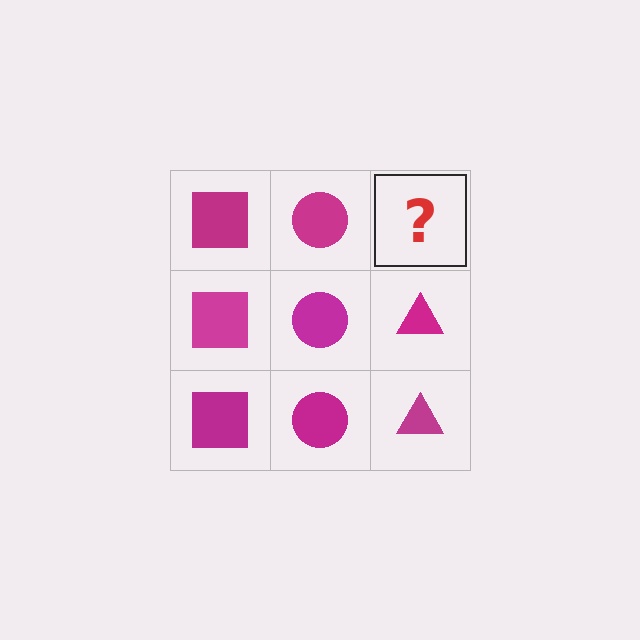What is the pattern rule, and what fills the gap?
The rule is that each column has a consistent shape. The gap should be filled with a magenta triangle.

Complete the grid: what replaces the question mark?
The question mark should be replaced with a magenta triangle.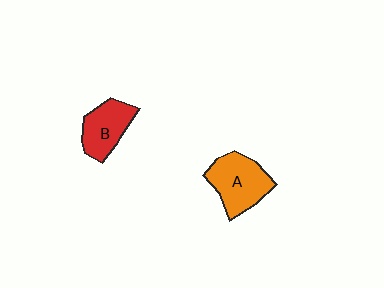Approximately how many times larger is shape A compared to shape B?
Approximately 1.3 times.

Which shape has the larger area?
Shape A (orange).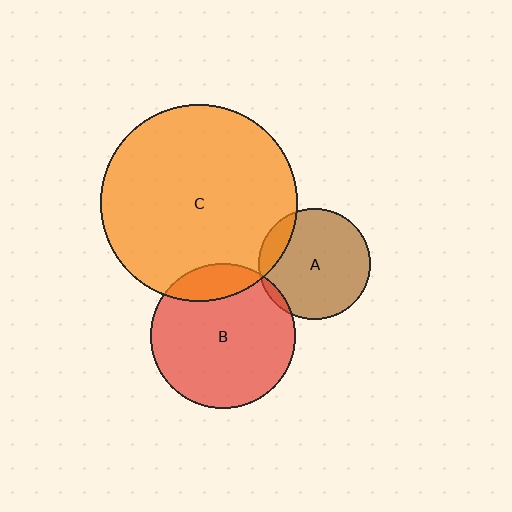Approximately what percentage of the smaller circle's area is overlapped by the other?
Approximately 15%.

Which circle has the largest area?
Circle C (orange).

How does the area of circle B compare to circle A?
Approximately 1.7 times.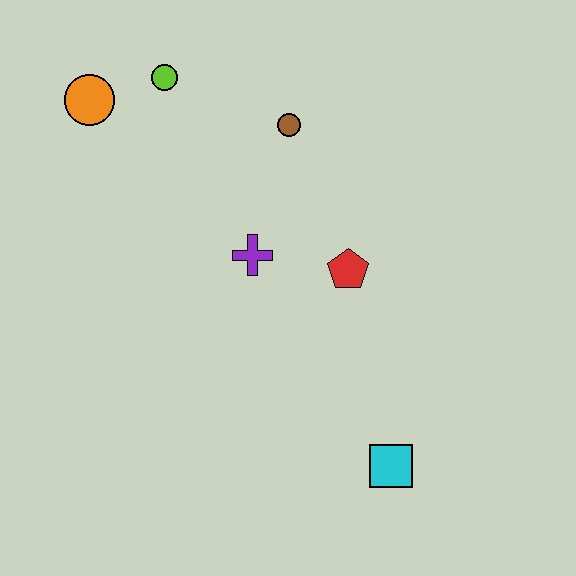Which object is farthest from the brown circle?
The cyan square is farthest from the brown circle.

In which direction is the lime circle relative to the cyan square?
The lime circle is above the cyan square.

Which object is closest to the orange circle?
The lime circle is closest to the orange circle.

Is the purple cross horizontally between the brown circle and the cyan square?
No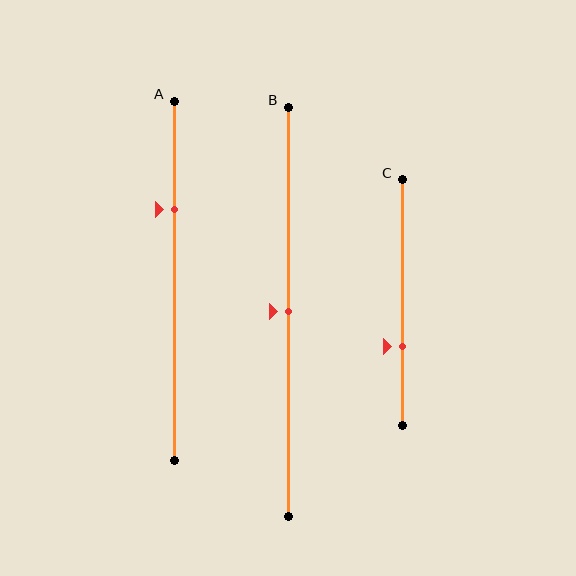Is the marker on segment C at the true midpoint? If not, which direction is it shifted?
No, the marker on segment C is shifted downward by about 18% of the segment length.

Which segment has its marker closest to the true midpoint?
Segment B has its marker closest to the true midpoint.